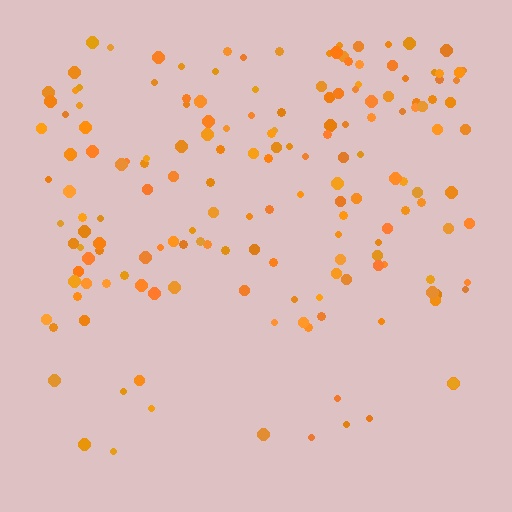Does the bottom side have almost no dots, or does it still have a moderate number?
Still a moderate number, just noticeably fewer than the top.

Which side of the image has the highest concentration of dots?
The top.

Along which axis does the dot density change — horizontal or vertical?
Vertical.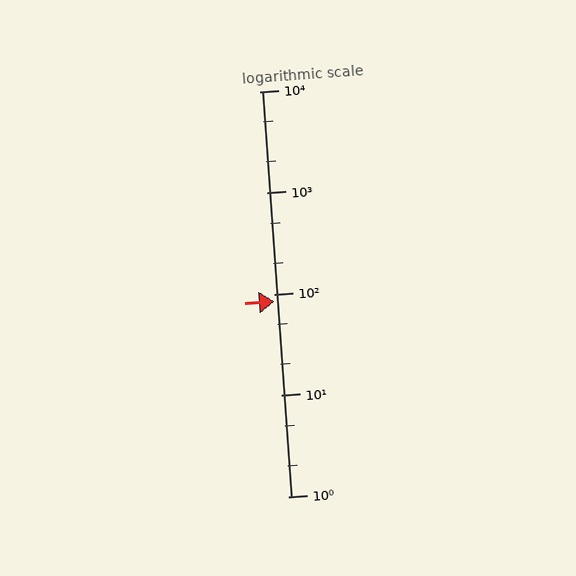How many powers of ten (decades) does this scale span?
The scale spans 4 decades, from 1 to 10000.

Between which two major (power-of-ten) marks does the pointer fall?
The pointer is between 10 and 100.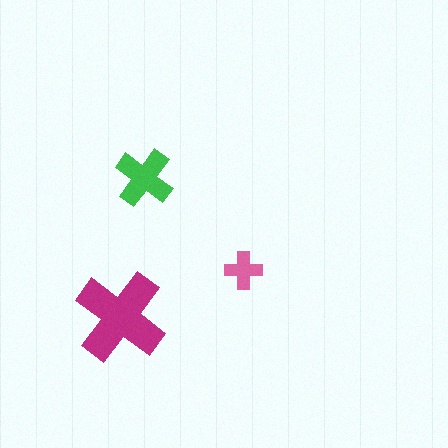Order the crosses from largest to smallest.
the magenta one, the green one, the pink one.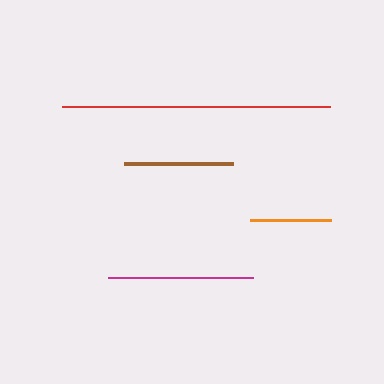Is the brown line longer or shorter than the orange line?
The brown line is longer than the orange line.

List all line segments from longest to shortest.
From longest to shortest: red, magenta, brown, orange.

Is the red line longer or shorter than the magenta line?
The red line is longer than the magenta line.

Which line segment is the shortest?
The orange line is the shortest at approximately 81 pixels.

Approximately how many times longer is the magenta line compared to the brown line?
The magenta line is approximately 1.3 times the length of the brown line.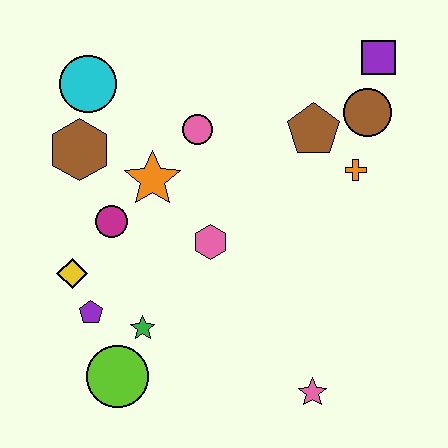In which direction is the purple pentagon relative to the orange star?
The purple pentagon is below the orange star.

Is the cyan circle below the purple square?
Yes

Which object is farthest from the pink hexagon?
The purple square is farthest from the pink hexagon.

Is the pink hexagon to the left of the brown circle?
Yes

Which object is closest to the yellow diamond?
The purple pentagon is closest to the yellow diamond.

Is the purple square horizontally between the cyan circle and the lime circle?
No